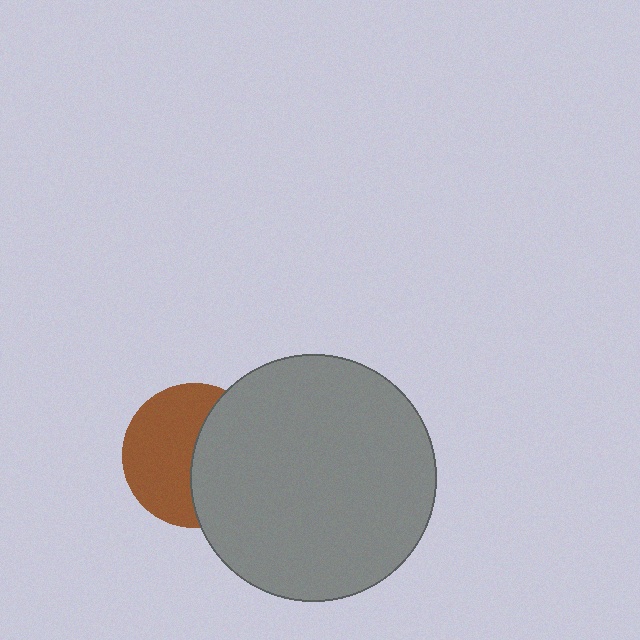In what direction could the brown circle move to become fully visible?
The brown circle could move left. That would shift it out from behind the gray circle entirely.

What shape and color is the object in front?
The object in front is a gray circle.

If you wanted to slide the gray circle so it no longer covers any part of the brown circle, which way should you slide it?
Slide it right — that is the most direct way to separate the two shapes.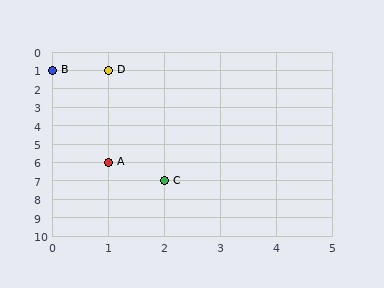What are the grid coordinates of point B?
Point B is at grid coordinates (0, 1).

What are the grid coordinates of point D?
Point D is at grid coordinates (1, 1).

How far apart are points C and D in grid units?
Points C and D are 1 column and 6 rows apart (about 6.1 grid units diagonally).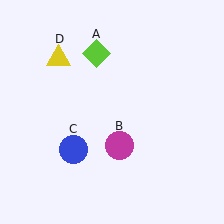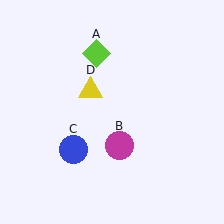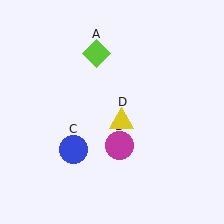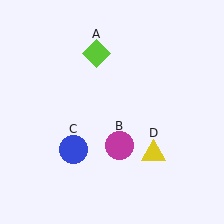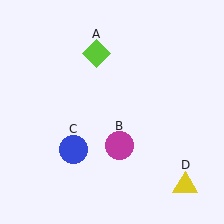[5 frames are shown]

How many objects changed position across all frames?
1 object changed position: yellow triangle (object D).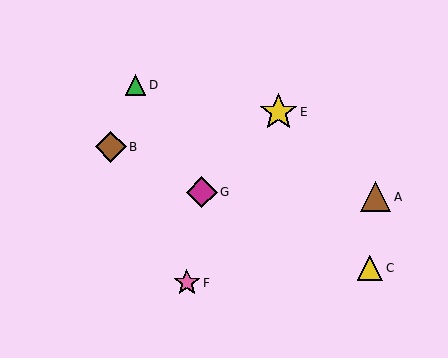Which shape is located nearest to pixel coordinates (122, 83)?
The green triangle (labeled D) at (136, 85) is nearest to that location.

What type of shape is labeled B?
Shape B is a brown diamond.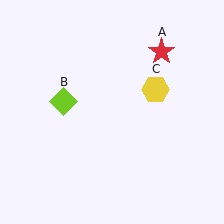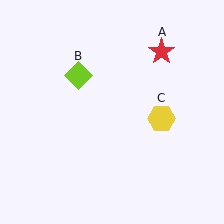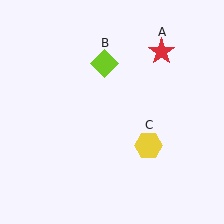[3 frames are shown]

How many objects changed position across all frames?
2 objects changed position: lime diamond (object B), yellow hexagon (object C).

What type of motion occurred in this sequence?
The lime diamond (object B), yellow hexagon (object C) rotated clockwise around the center of the scene.